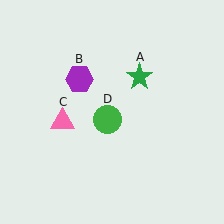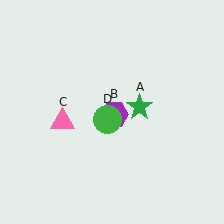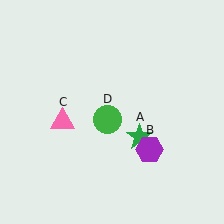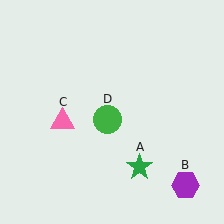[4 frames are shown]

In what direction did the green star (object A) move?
The green star (object A) moved down.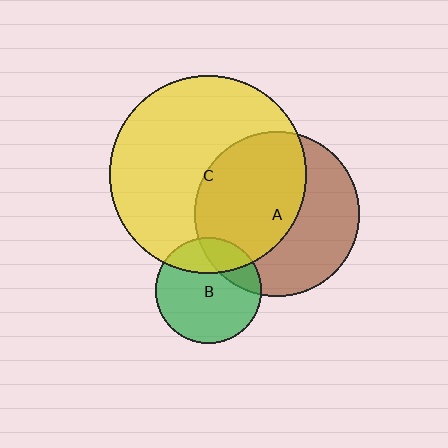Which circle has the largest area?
Circle C (yellow).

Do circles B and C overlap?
Yes.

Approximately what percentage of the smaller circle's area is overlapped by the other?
Approximately 25%.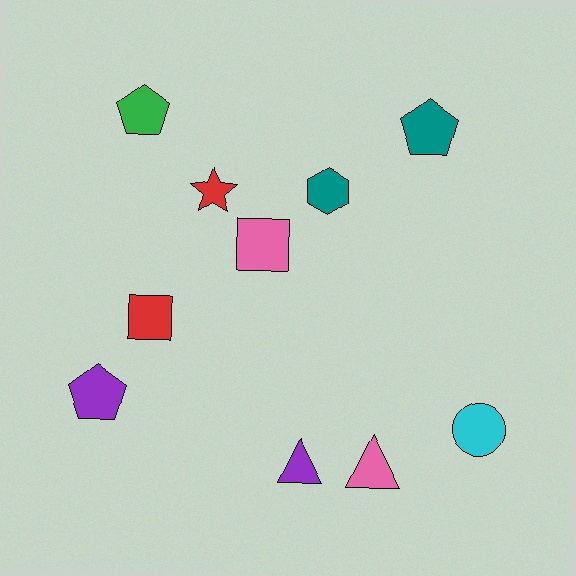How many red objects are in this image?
There are 2 red objects.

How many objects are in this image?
There are 10 objects.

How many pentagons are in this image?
There are 3 pentagons.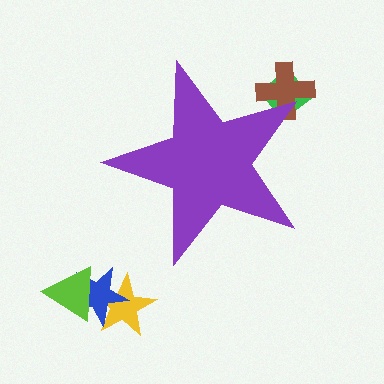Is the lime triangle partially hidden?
No, the lime triangle is fully visible.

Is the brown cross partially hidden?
Yes, the brown cross is partially hidden behind the purple star.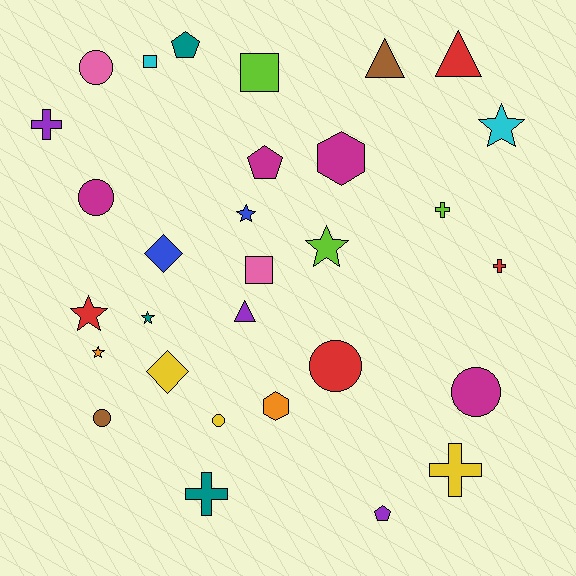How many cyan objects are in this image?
There are 2 cyan objects.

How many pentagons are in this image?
There are 3 pentagons.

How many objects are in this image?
There are 30 objects.